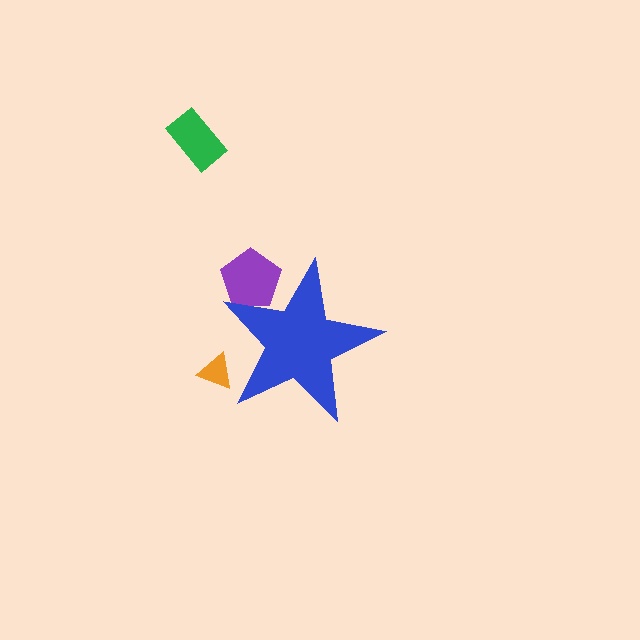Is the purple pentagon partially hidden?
Yes, the purple pentagon is partially hidden behind the blue star.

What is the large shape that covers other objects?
A blue star.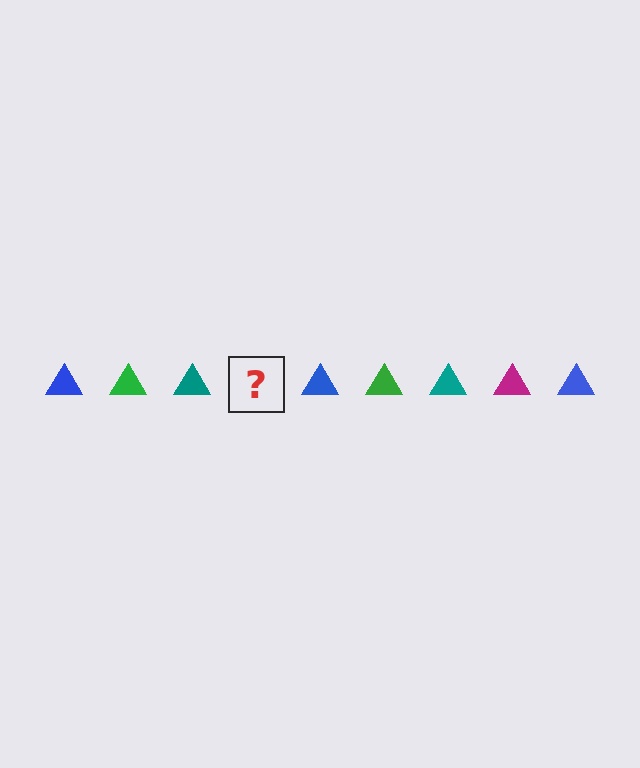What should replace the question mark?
The question mark should be replaced with a magenta triangle.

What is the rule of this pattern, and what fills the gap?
The rule is that the pattern cycles through blue, green, teal, magenta triangles. The gap should be filled with a magenta triangle.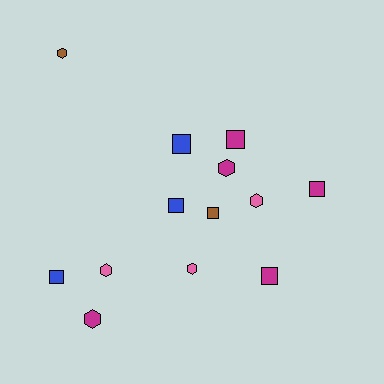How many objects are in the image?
There are 13 objects.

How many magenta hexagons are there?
There are 2 magenta hexagons.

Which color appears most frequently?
Magenta, with 5 objects.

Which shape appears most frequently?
Square, with 7 objects.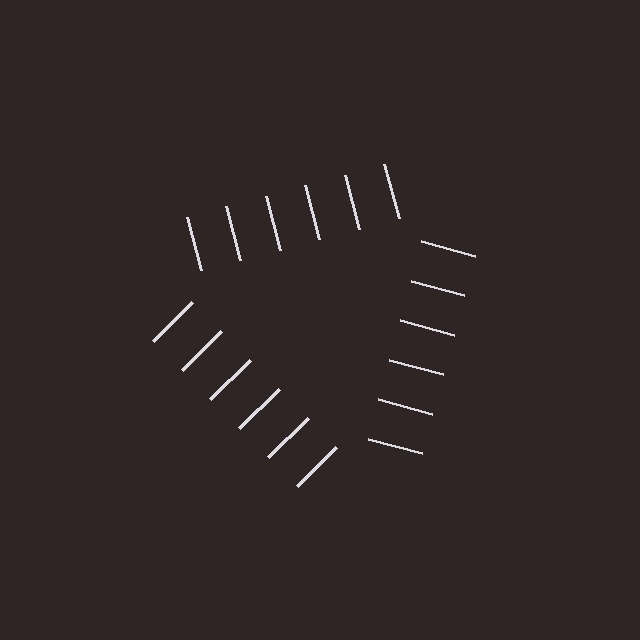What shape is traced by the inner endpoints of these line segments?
An illusory triangle — the line segments terminate on its edges but no continuous stroke is drawn.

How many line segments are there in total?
18 — 6 along each of the 3 edges.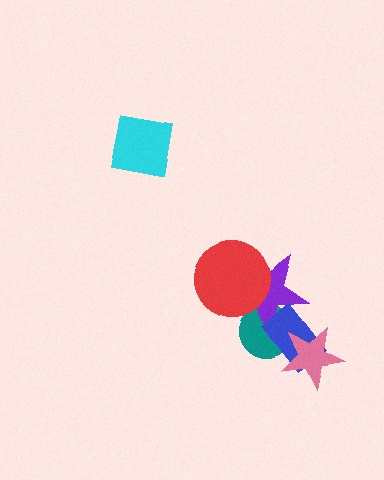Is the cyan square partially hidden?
No, no other shape covers it.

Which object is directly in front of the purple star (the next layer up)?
The blue rectangle is directly in front of the purple star.